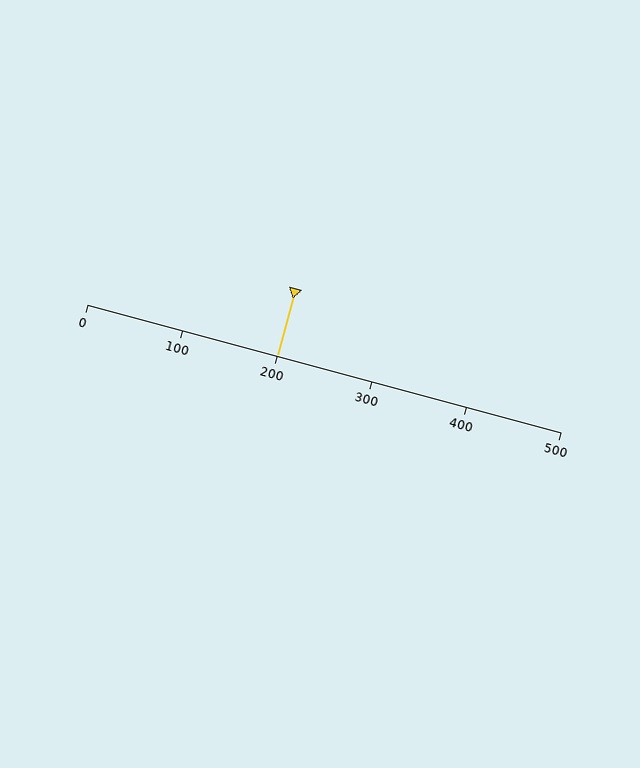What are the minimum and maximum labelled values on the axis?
The axis runs from 0 to 500.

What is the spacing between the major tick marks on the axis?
The major ticks are spaced 100 apart.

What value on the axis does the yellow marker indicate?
The marker indicates approximately 200.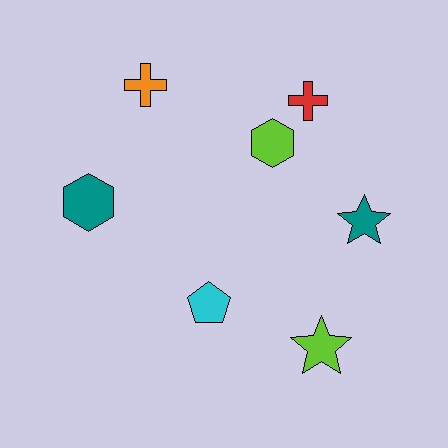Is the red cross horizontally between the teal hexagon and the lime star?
Yes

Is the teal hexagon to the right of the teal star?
No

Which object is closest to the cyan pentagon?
The lime star is closest to the cyan pentagon.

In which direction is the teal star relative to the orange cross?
The teal star is to the right of the orange cross.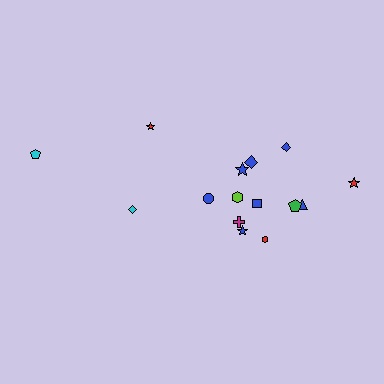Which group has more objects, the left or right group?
The right group.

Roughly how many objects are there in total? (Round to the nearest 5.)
Roughly 15 objects in total.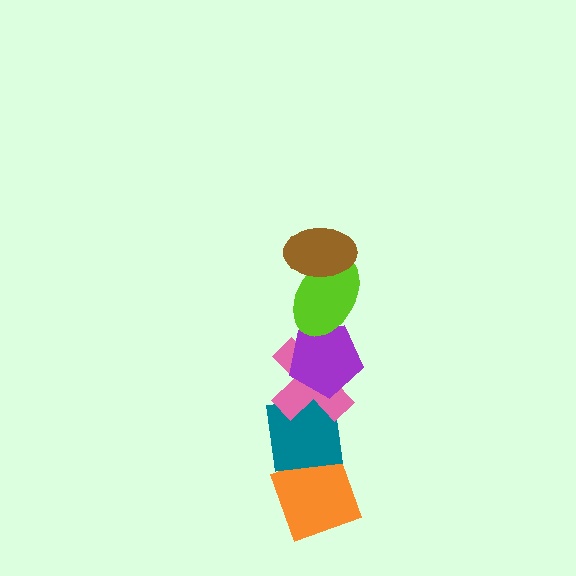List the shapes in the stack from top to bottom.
From top to bottom: the brown ellipse, the lime ellipse, the purple pentagon, the pink cross, the teal square, the orange diamond.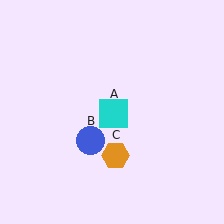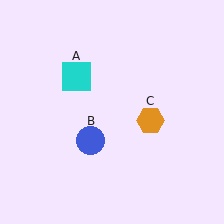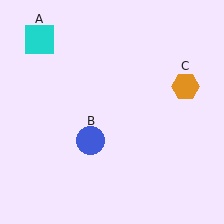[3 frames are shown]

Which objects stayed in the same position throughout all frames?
Blue circle (object B) remained stationary.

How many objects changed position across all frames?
2 objects changed position: cyan square (object A), orange hexagon (object C).